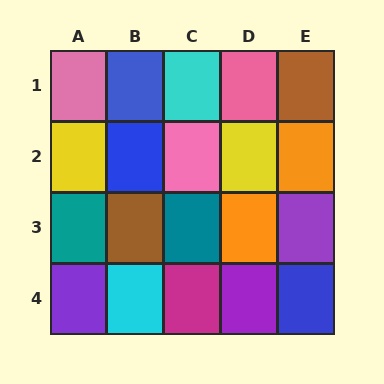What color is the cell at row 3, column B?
Brown.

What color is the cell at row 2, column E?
Orange.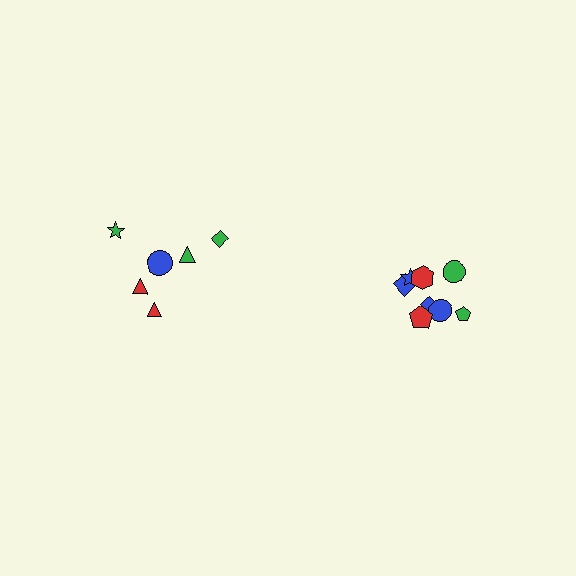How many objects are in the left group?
There are 6 objects.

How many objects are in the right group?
There are 8 objects.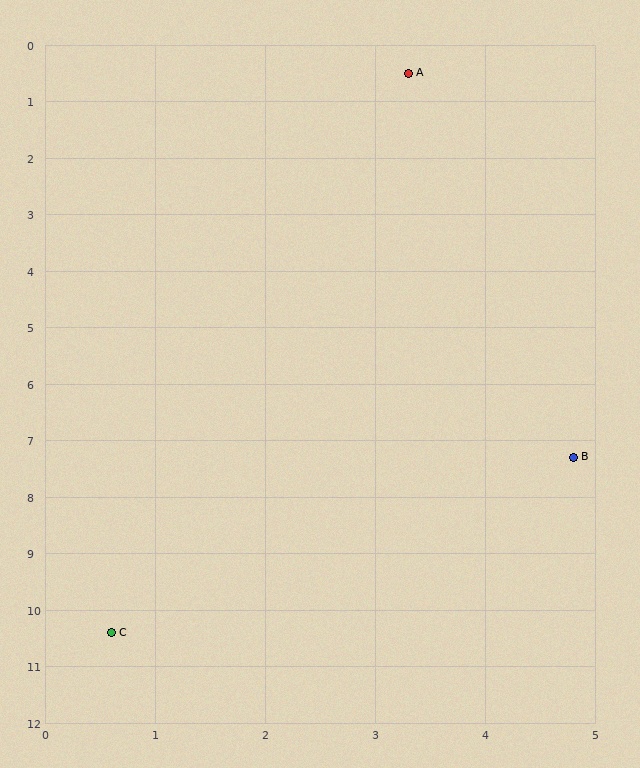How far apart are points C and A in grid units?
Points C and A are about 10.3 grid units apart.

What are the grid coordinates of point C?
Point C is at approximately (0.6, 10.4).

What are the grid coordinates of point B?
Point B is at approximately (4.8, 7.3).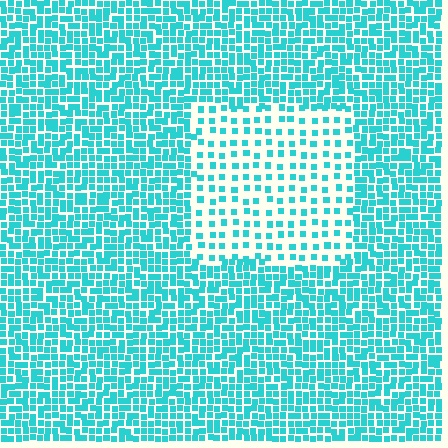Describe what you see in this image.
The image contains small cyan elements arranged at two different densities. A rectangle-shaped region is visible where the elements are less densely packed than the surrounding area.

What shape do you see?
I see a rectangle.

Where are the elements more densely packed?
The elements are more densely packed outside the rectangle boundary.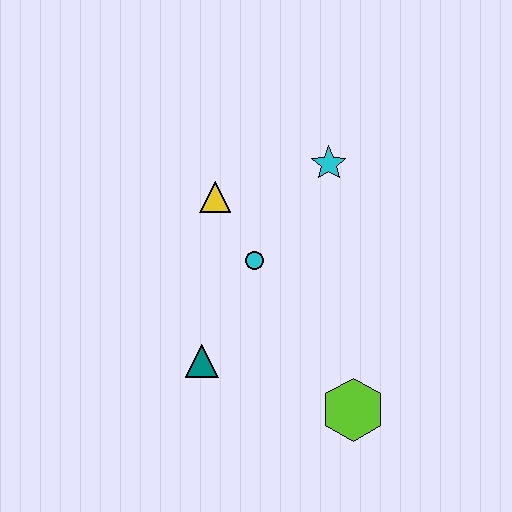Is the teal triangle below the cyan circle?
Yes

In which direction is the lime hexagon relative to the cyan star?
The lime hexagon is below the cyan star.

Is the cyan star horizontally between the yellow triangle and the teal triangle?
No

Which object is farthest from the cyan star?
The lime hexagon is farthest from the cyan star.